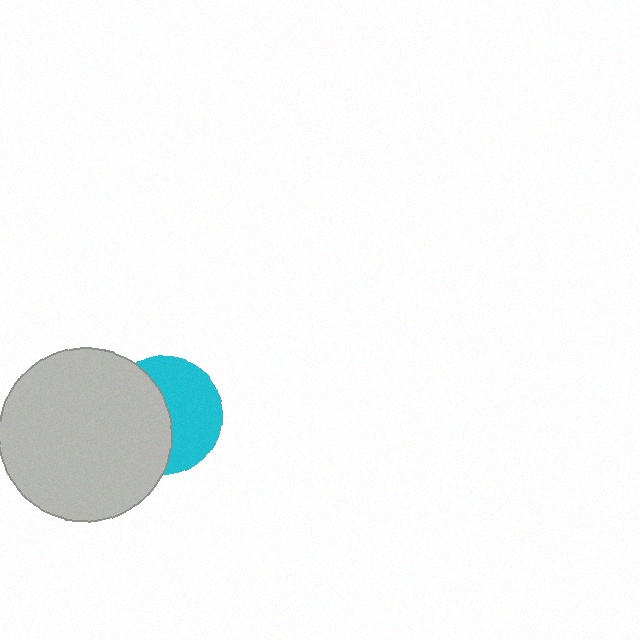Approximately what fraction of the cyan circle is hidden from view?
Roughly 49% of the cyan circle is hidden behind the light gray circle.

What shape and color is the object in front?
The object in front is a light gray circle.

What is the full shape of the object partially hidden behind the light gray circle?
The partially hidden object is a cyan circle.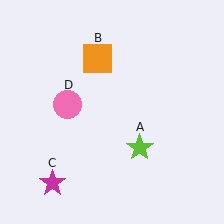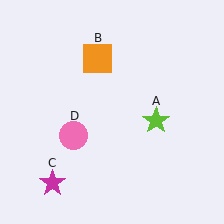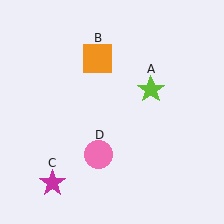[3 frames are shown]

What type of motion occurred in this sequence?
The lime star (object A), pink circle (object D) rotated counterclockwise around the center of the scene.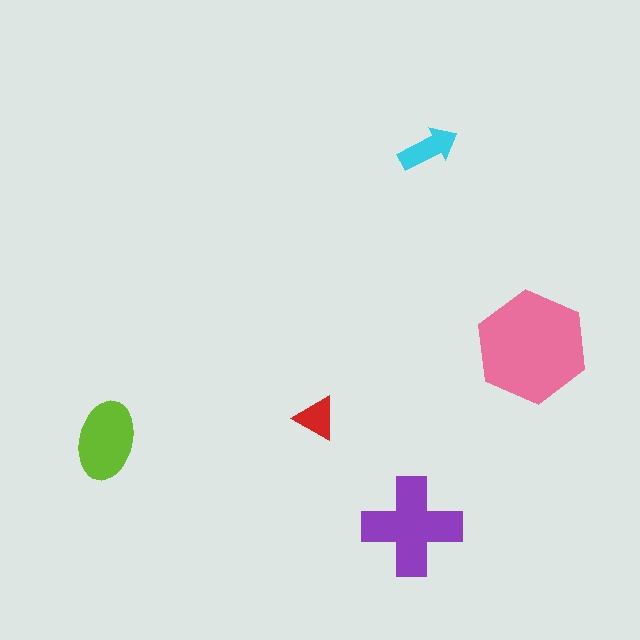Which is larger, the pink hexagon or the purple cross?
The pink hexagon.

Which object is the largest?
The pink hexagon.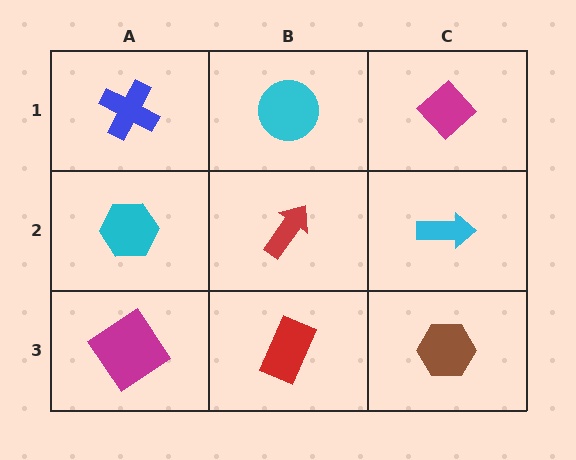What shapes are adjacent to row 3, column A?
A cyan hexagon (row 2, column A), a red rectangle (row 3, column B).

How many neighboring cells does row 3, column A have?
2.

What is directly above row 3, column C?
A cyan arrow.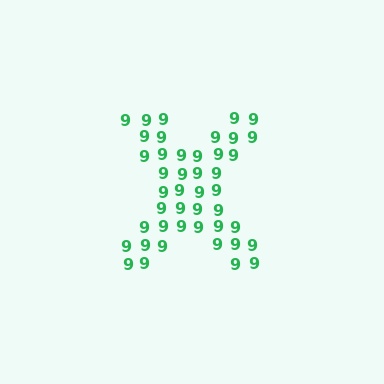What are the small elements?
The small elements are digit 9's.